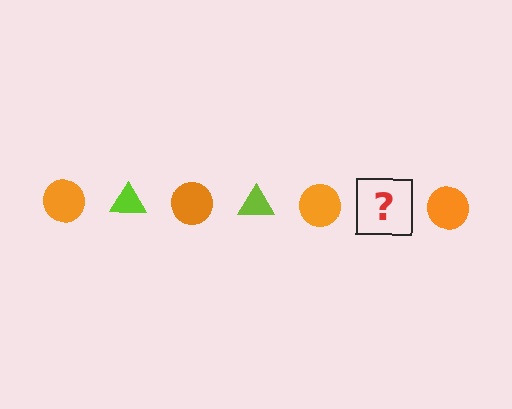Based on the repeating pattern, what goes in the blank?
The blank should be a lime triangle.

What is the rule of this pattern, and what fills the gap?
The rule is that the pattern alternates between orange circle and lime triangle. The gap should be filled with a lime triangle.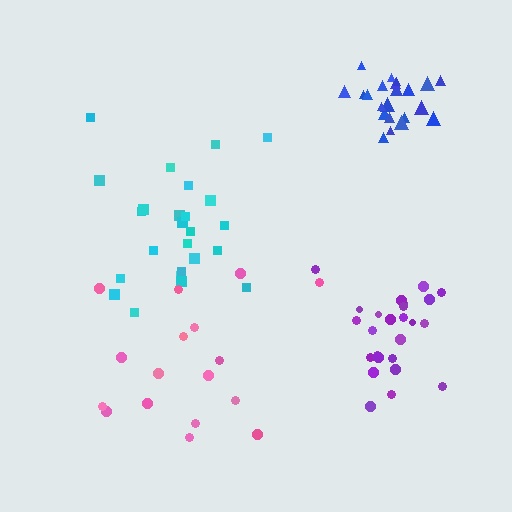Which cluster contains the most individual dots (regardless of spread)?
Purple (25).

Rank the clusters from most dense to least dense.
blue, purple, cyan, pink.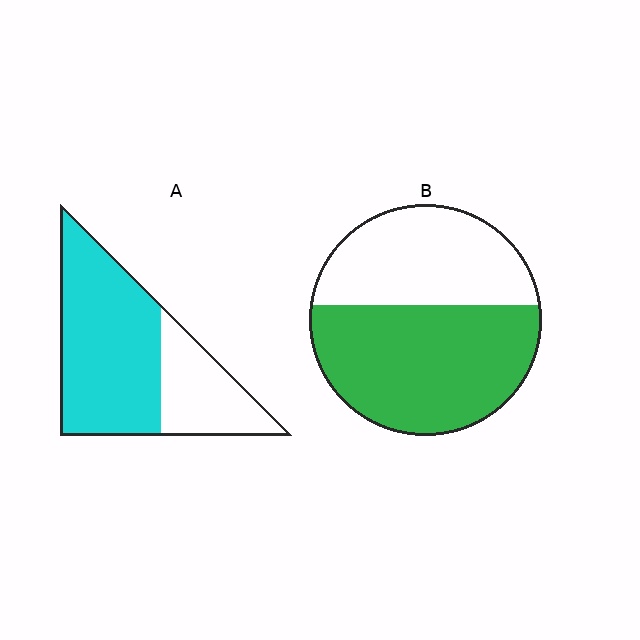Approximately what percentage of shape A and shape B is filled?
A is approximately 70% and B is approximately 60%.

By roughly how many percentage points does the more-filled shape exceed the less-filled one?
By roughly 10 percentage points (A over B).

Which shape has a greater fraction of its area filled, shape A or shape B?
Shape A.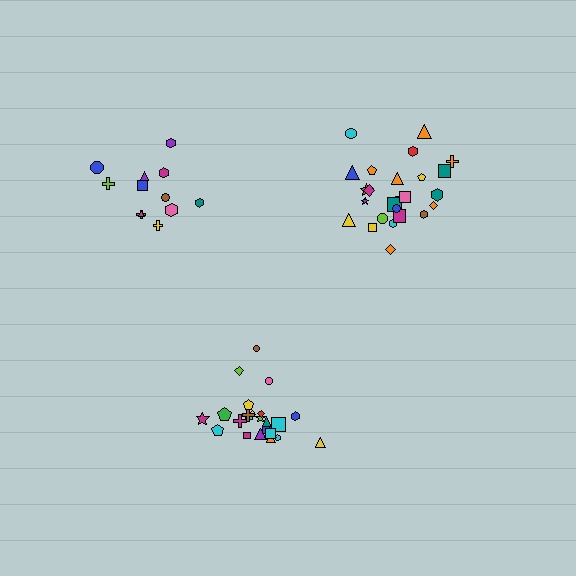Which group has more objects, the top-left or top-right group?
The top-right group.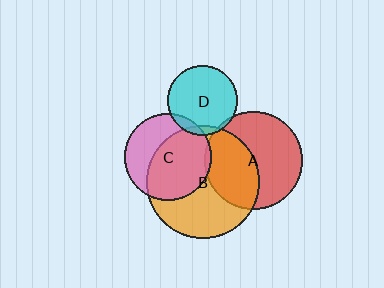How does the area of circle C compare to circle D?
Approximately 1.5 times.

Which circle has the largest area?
Circle B (orange).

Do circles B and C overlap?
Yes.